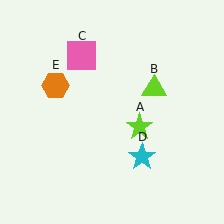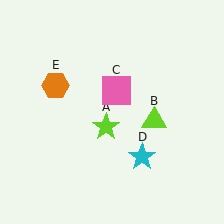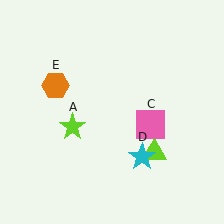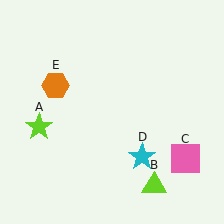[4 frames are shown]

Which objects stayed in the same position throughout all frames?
Cyan star (object D) and orange hexagon (object E) remained stationary.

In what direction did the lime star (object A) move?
The lime star (object A) moved left.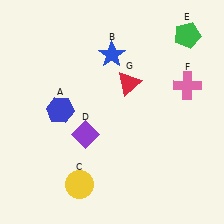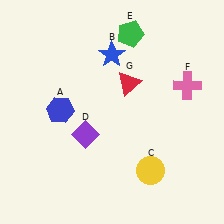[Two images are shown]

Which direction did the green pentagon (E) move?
The green pentagon (E) moved left.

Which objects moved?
The objects that moved are: the yellow circle (C), the green pentagon (E).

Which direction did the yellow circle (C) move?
The yellow circle (C) moved right.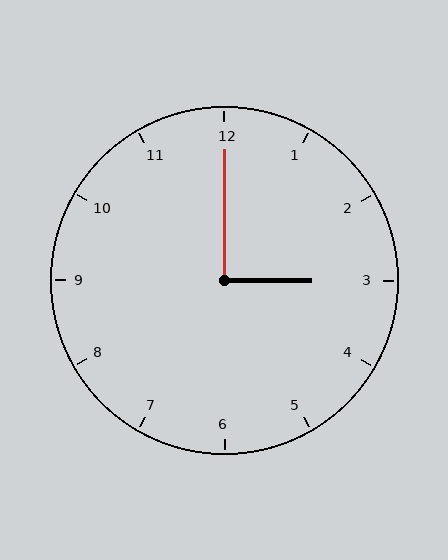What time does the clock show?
3:00.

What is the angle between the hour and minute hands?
Approximately 90 degrees.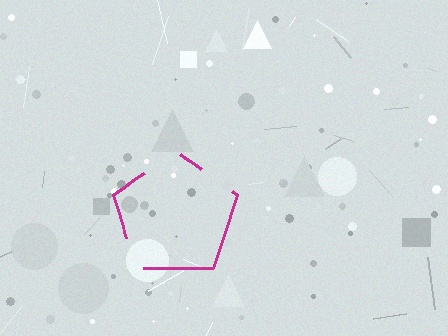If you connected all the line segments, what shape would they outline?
They would outline a pentagon.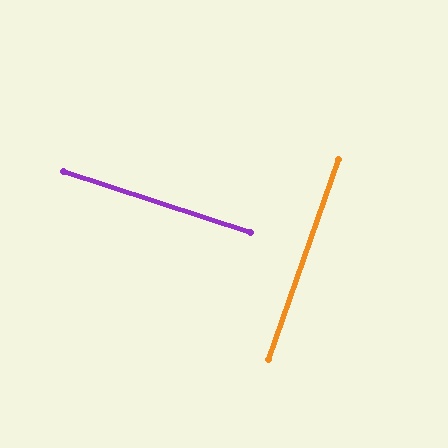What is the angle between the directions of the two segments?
Approximately 88 degrees.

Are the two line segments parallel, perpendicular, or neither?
Perpendicular — they meet at approximately 88°.